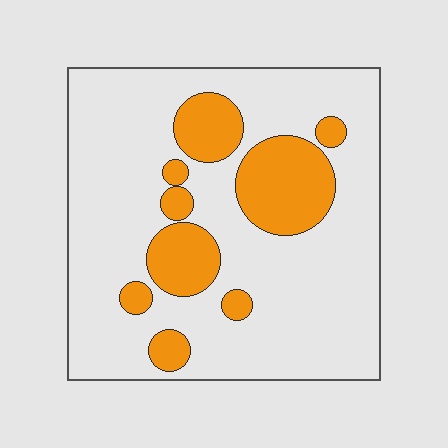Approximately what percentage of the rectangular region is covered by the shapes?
Approximately 20%.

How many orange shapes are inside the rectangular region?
9.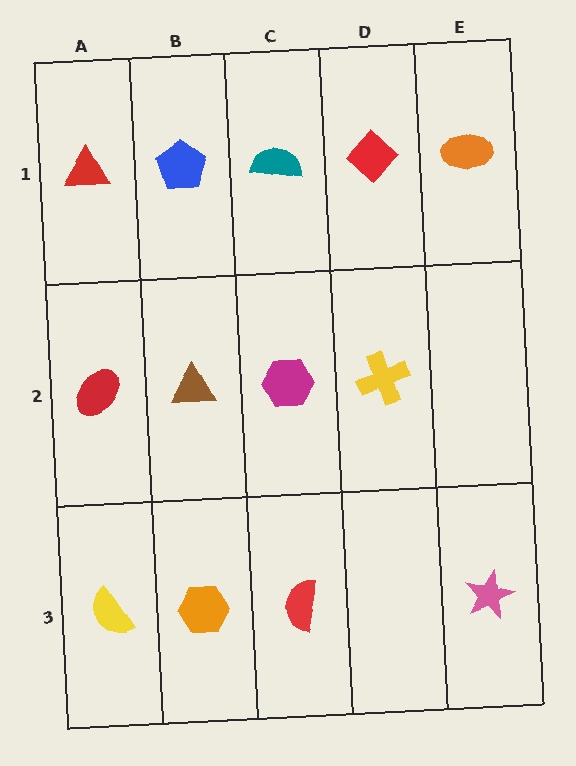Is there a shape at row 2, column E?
No, that cell is empty.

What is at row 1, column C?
A teal semicircle.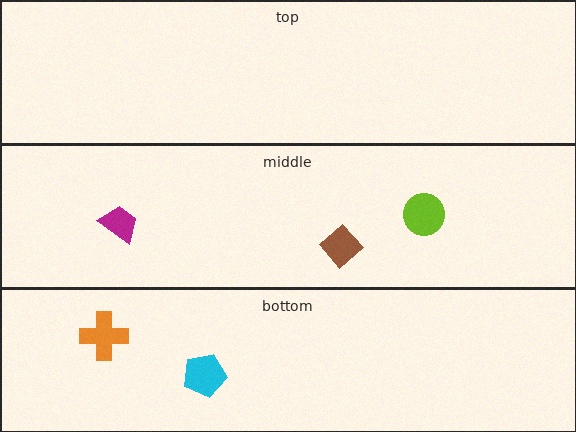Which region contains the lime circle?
The middle region.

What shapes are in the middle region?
The magenta trapezoid, the lime circle, the brown diamond.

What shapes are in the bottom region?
The cyan pentagon, the orange cross.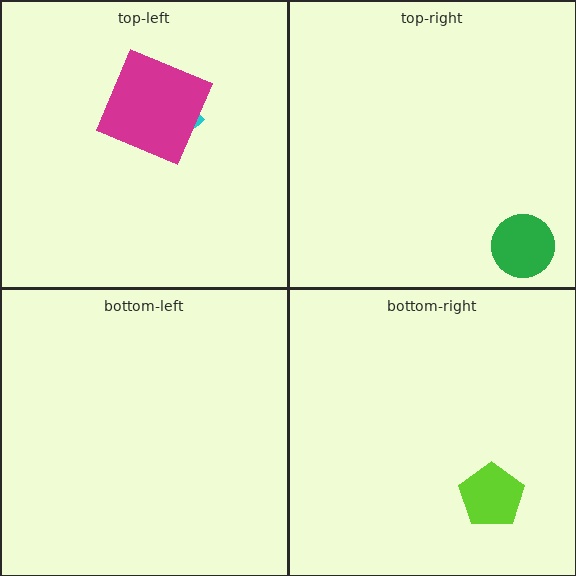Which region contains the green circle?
The top-right region.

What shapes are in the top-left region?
The cyan semicircle, the magenta square.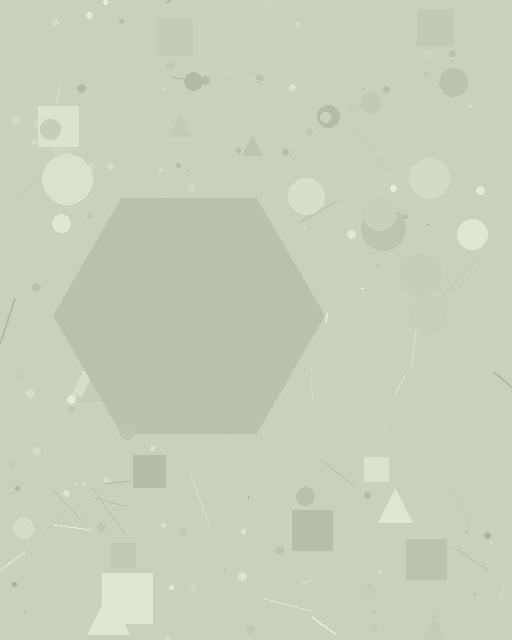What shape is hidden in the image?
A hexagon is hidden in the image.